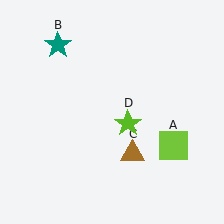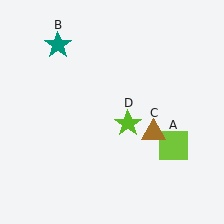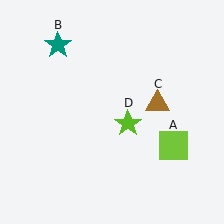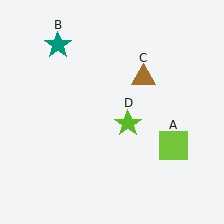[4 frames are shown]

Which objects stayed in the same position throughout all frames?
Lime square (object A) and teal star (object B) and lime star (object D) remained stationary.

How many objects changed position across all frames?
1 object changed position: brown triangle (object C).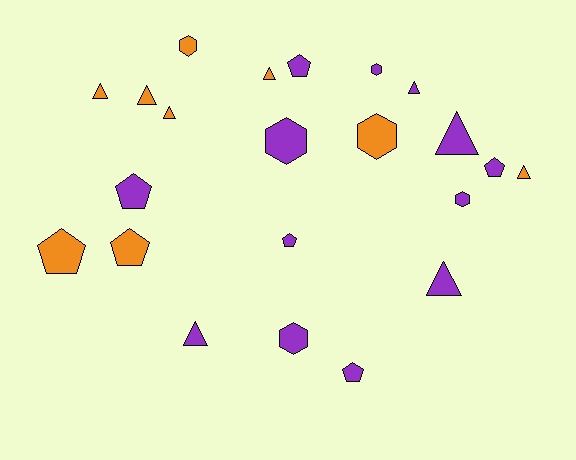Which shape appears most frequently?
Triangle, with 9 objects.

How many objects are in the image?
There are 22 objects.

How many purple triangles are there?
There are 4 purple triangles.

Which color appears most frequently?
Purple, with 13 objects.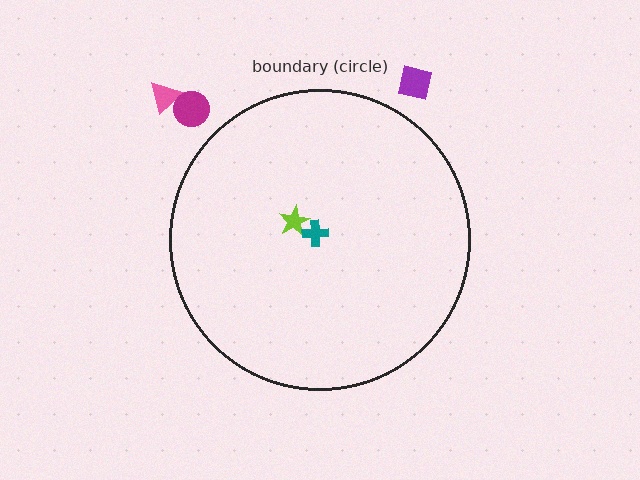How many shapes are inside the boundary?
2 inside, 3 outside.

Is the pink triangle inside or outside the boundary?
Outside.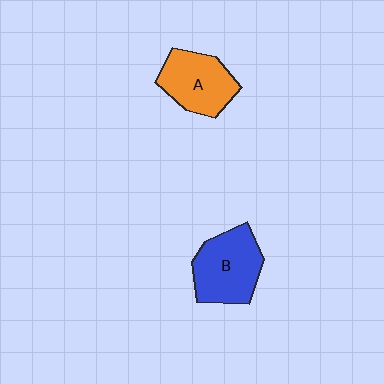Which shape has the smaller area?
Shape A (orange).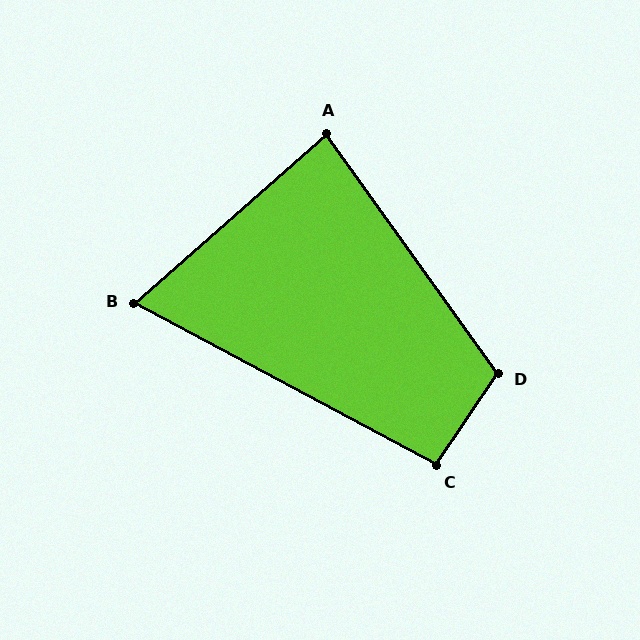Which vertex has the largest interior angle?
D, at approximately 110 degrees.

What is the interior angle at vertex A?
Approximately 84 degrees (acute).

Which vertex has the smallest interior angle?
B, at approximately 70 degrees.